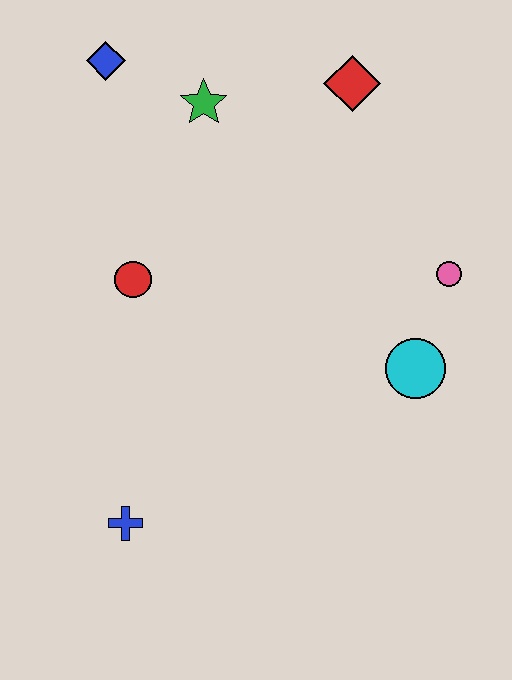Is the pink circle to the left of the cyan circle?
No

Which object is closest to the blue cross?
The red circle is closest to the blue cross.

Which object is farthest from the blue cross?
The red diamond is farthest from the blue cross.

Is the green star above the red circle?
Yes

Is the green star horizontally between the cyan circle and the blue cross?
Yes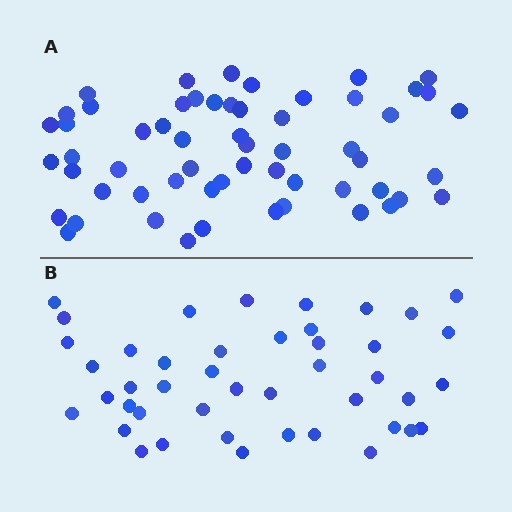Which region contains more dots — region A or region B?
Region A (the top region) has more dots.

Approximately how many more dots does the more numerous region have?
Region A has approximately 15 more dots than region B.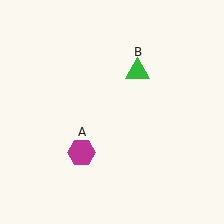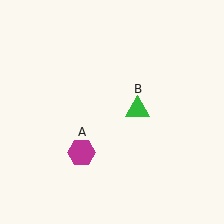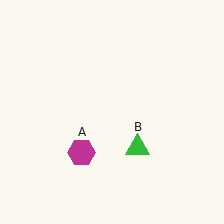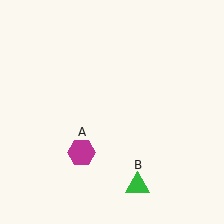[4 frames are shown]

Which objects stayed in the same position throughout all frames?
Magenta hexagon (object A) remained stationary.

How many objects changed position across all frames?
1 object changed position: green triangle (object B).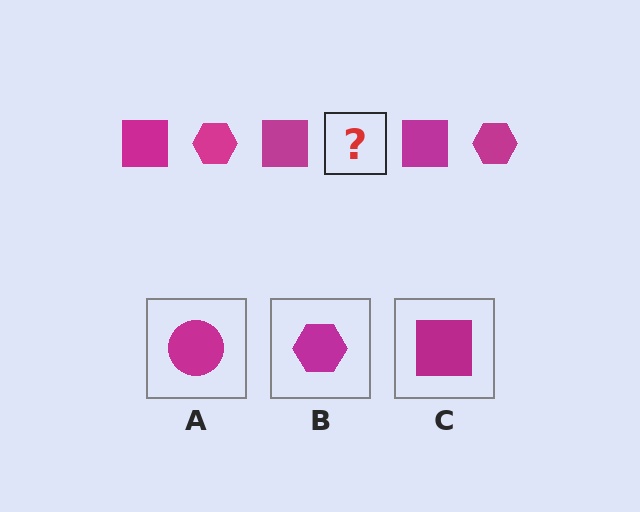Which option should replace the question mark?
Option B.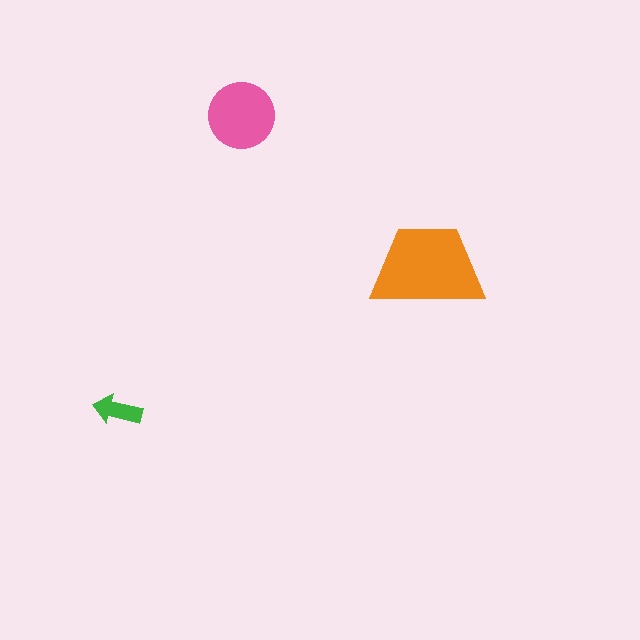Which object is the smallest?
The green arrow.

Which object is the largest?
The orange trapezoid.